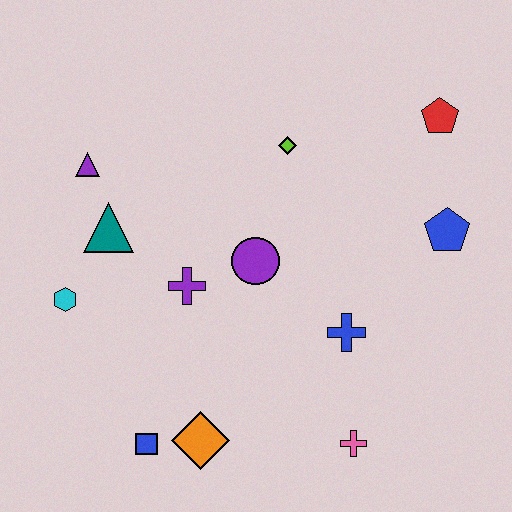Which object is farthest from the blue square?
The red pentagon is farthest from the blue square.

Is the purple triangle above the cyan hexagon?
Yes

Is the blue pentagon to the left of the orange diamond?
No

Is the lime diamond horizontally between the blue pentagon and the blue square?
Yes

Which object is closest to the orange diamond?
The blue square is closest to the orange diamond.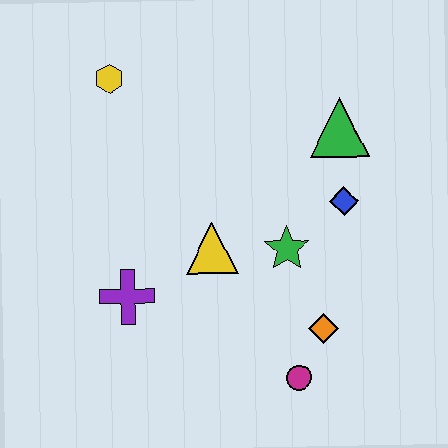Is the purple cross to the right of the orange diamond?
No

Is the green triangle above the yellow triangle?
Yes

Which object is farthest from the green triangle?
The purple cross is farthest from the green triangle.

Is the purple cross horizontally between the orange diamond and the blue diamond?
No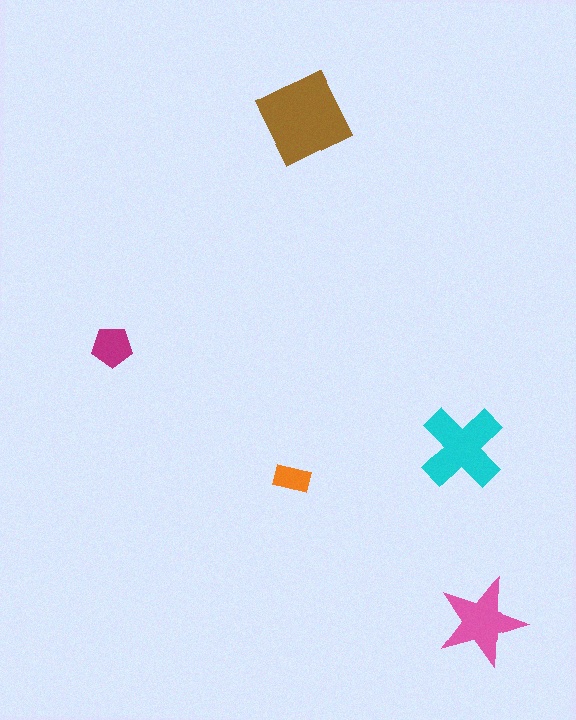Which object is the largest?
The brown diamond.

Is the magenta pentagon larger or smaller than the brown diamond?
Smaller.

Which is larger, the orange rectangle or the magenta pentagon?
The magenta pentagon.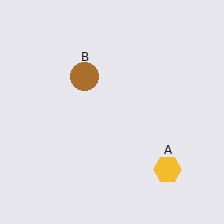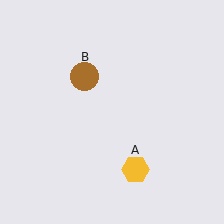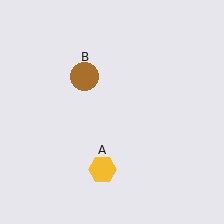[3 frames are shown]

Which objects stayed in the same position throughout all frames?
Brown circle (object B) remained stationary.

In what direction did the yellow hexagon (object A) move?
The yellow hexagon (object A) moved left.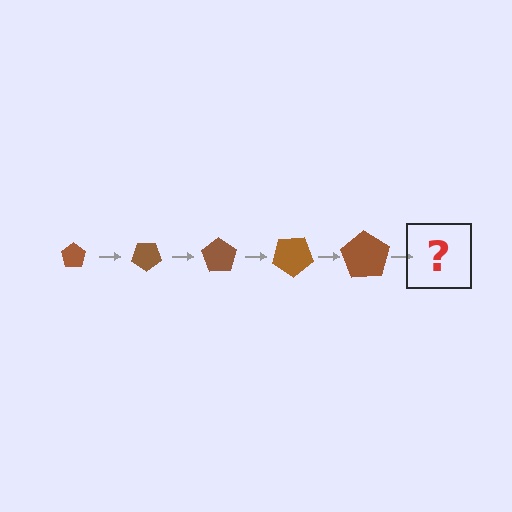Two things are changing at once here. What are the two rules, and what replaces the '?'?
The two rules are that the pentagon grows larger each step and it rotates 35 degrees each step. The '?' should be a pentagon, larger than the previous one and rotated 175 degrees from the start.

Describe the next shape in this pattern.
It should be a pentagon, larger than the previous one and rotated 175 degrees from the start.